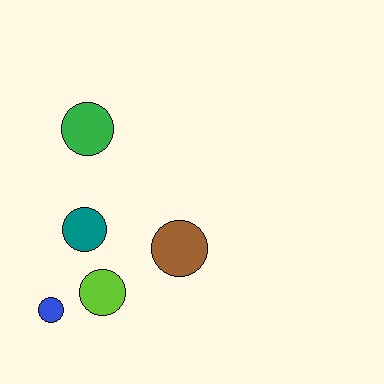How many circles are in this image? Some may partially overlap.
There are 5 circles.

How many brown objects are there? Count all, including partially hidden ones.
There is 1 brown object.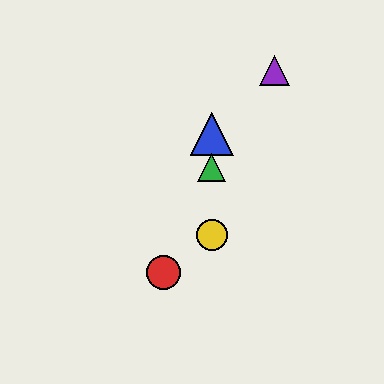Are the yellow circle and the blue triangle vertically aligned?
Yes, both are at x≈212.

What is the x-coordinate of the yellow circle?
The yellow circle is at x≈212.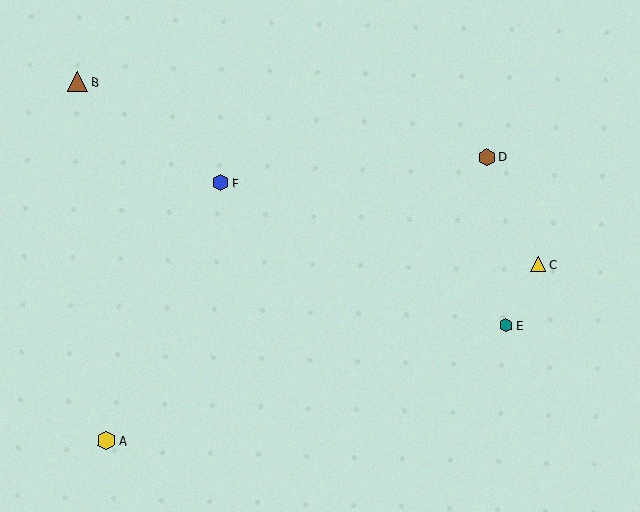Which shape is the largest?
The brown triangle (labeled B) is the largest.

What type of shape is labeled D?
Shape D is a brown hexagon.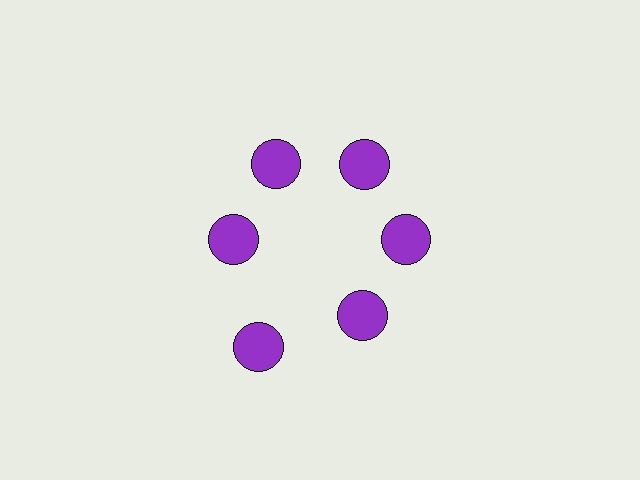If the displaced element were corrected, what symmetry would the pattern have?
It would have 6-fold rotational symmetry — the pattern would map onto itself every 60 degrees.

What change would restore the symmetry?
The symmetry would be restored by moving it inward, back onto the ring so that all 6 circles sit at equal angles and equal distance from the center.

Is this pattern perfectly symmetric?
No. The 6 purple circles are arranged in a ring, but one element near the 7 o'clock position is pushed outward from the center, breaking the 6-fold rotational symmetry.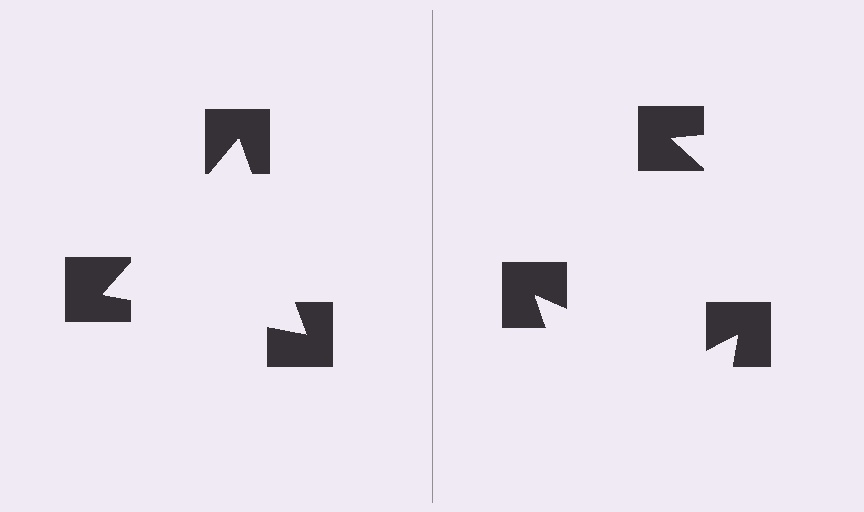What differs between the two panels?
The notched squares are positioned identically on both sides; only the wedge orientations differ. On the left they align to a triangle; on the right they are misaligned.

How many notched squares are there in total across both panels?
6 — 3 on each side.